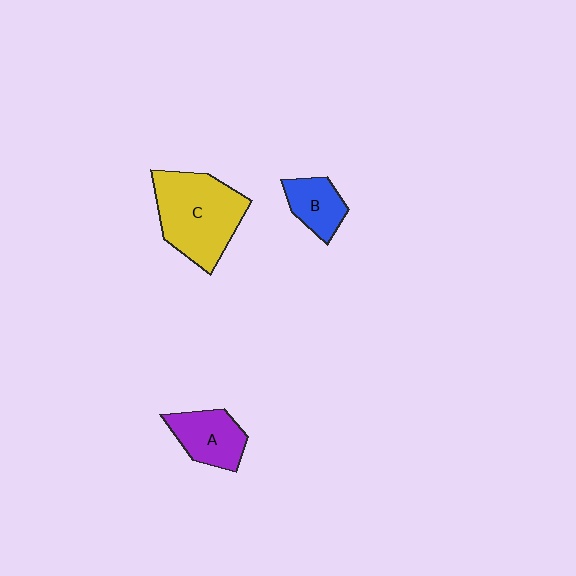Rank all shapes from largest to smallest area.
From largest to smallest: C (yellow), A (purple), B (blue).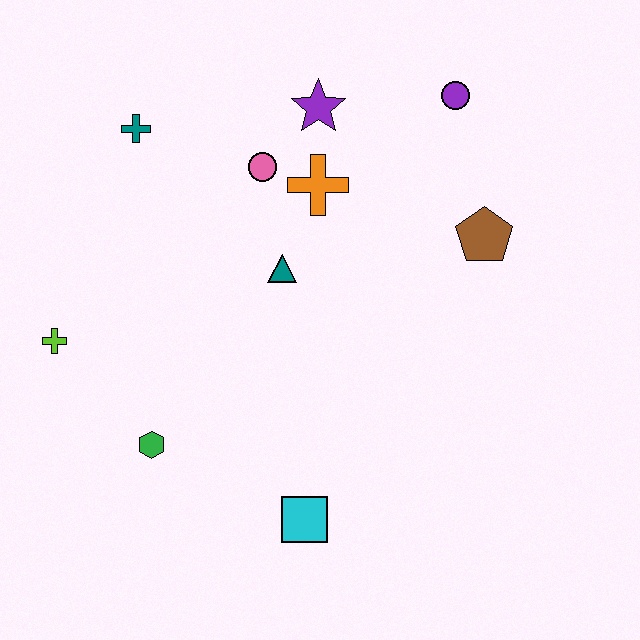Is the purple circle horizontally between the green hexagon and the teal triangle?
No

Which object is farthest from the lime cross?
The purple circle is farthest from the lime cross.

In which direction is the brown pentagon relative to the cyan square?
The brown pentagon is above the cyan square.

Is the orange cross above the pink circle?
No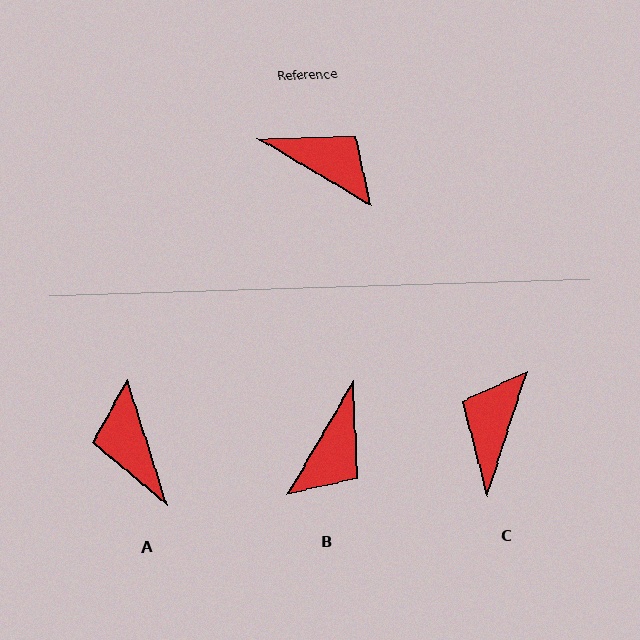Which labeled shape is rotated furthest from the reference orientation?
A, about 138 degrees away.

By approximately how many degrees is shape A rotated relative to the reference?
Approximately 138 degrees counter-clockwise.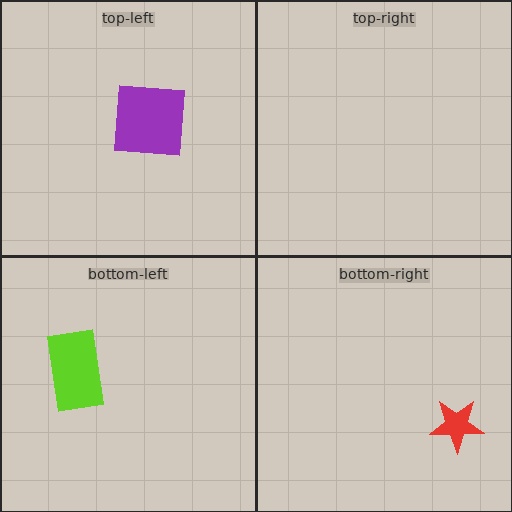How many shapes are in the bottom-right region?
1.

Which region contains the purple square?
The top-left region.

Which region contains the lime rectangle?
The bottom-left region.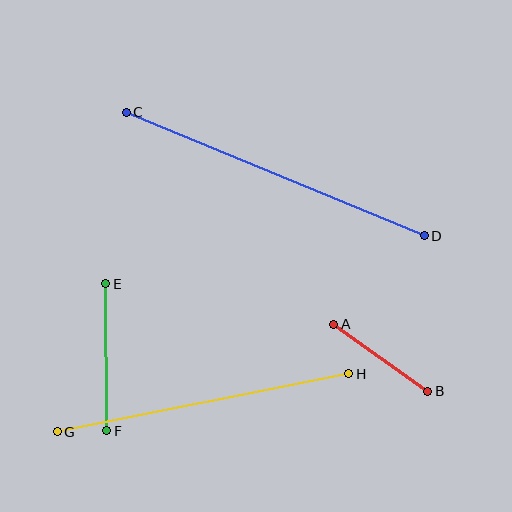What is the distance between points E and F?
The distance is approximately 147 pixels.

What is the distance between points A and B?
The distance is approximately 116 pixels.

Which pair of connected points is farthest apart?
Points C and D are farthest apart.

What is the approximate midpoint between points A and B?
The midpoint is at approximately (381, 358) pixels.